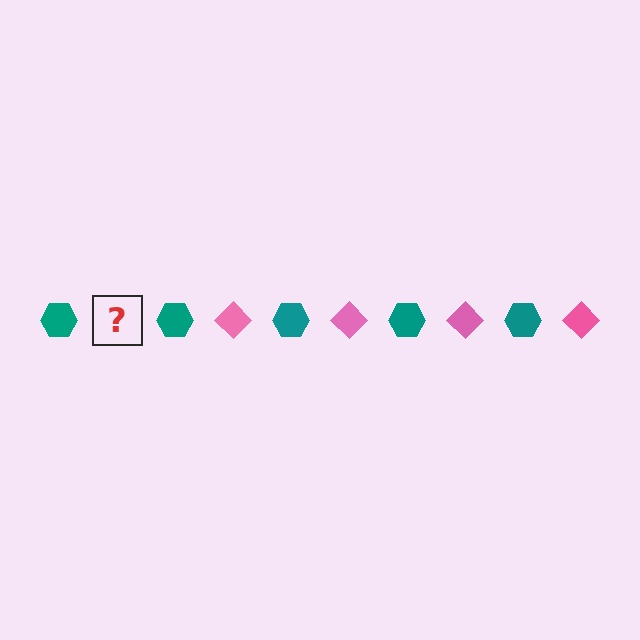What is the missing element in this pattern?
The missing element is a pink diamond.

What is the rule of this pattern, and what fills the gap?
The rule is that the pattern alternates between teal hexagon and pink diamond. The gap should be filled with a pink diamond.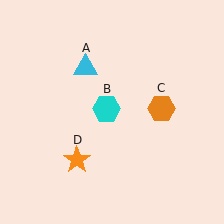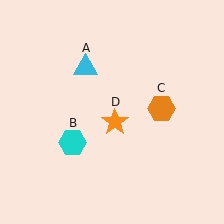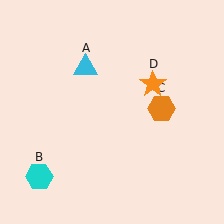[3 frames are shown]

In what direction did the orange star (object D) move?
The orange star (object D) moved up and to the right.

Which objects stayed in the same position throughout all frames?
Cyan triangle (object A) and orange hexagon (object C) remained stationary.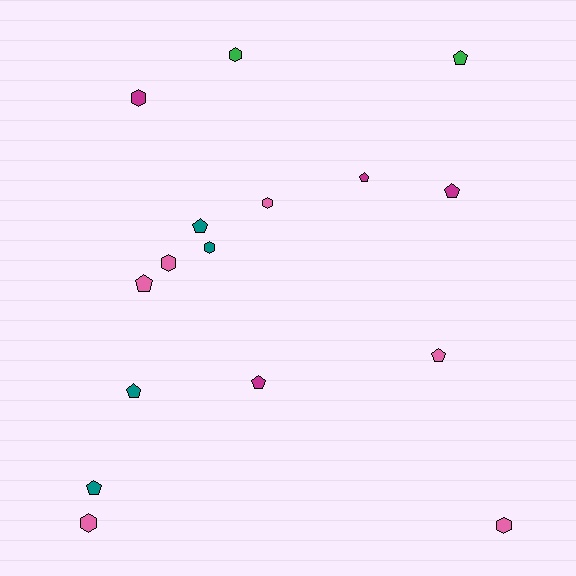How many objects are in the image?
There are 16 objects.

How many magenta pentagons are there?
There are 3 magenta pentagons.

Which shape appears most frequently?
Pentagon, with 9 objects.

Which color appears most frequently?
Pink, with 6 objects.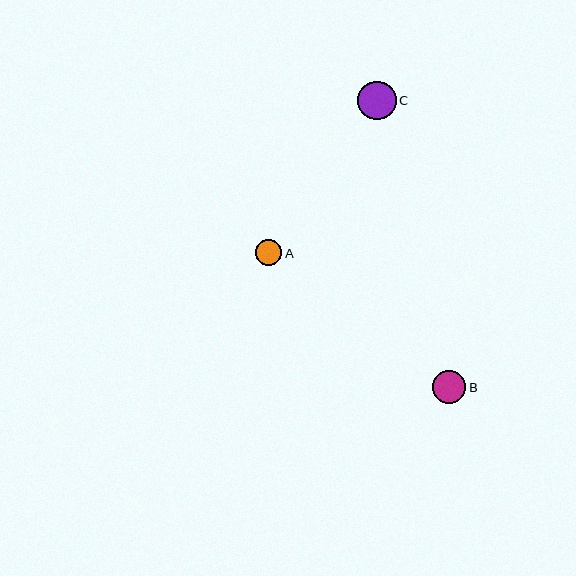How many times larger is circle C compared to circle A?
Circle C is approximately 1.5 times the size of circle A.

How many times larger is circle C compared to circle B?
Circle C is approximately 1.1 times the size of circle B.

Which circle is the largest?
Circle C is the largest with a size of approximately 38 pixels.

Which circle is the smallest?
Circle A is the smallest with a size of approximately 26 pixels.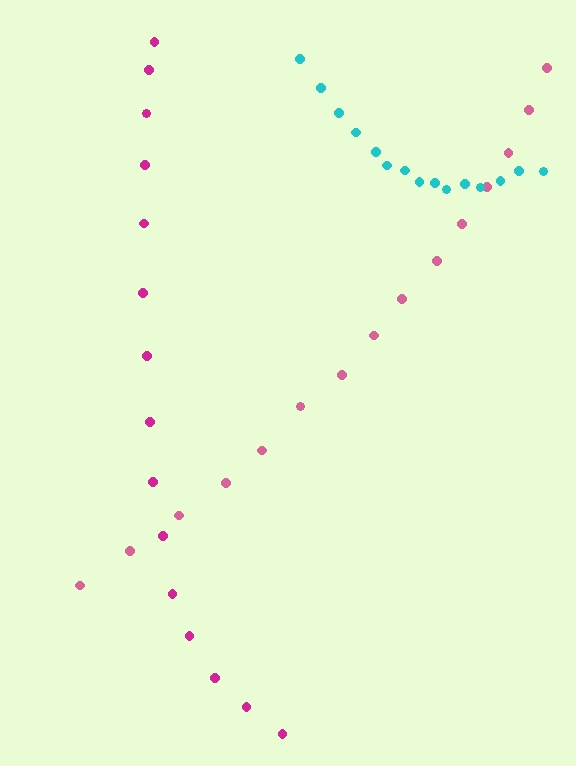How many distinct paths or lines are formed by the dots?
There are 3 distinct paths.